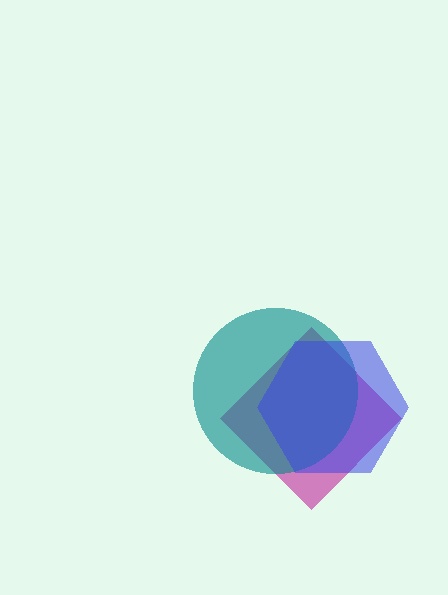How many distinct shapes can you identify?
There are 3 distinct shapes: a magenta diamond, a teal circle, a blue hexagon.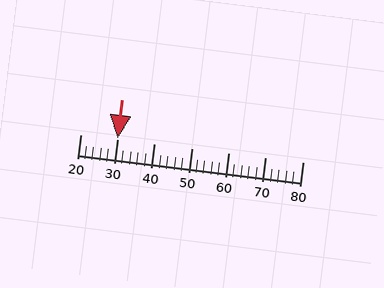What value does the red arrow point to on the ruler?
The red arrow points to approximately 30.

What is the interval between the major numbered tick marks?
The major tick marks are spaced 10 units apart.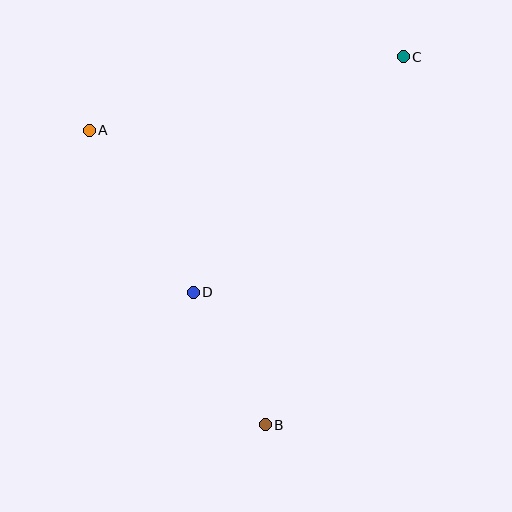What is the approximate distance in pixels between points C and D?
The distance between C and D is approximately 316 pixels.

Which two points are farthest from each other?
Points B and C are farthest from each other.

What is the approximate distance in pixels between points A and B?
The distance between A and B is approximately 343 pixels.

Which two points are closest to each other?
Points B and D are closest to each other.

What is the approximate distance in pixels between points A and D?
The distance between A and D is approximately 193 pixels.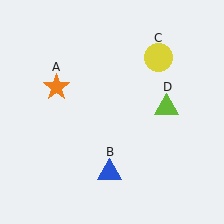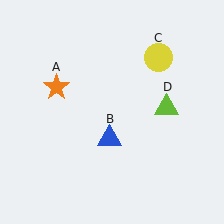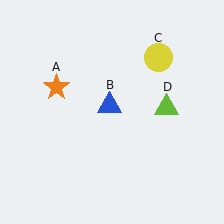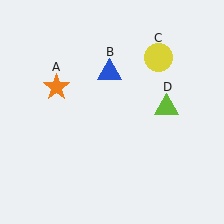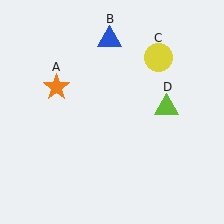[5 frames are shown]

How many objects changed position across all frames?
1 object changed position: blue triangle (object B).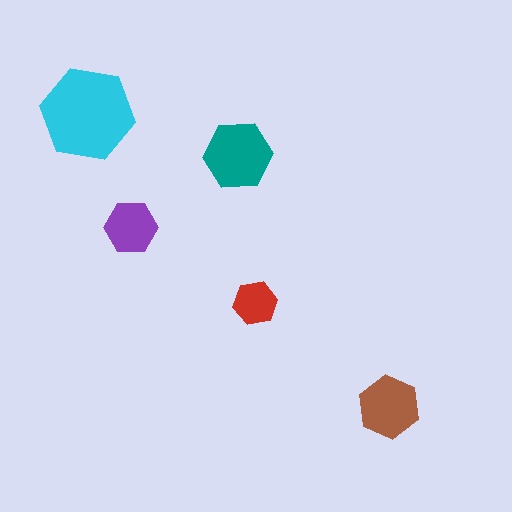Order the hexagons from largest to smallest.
the cyan one, the teal one, the brown one, the purple one, the red one.